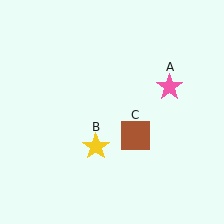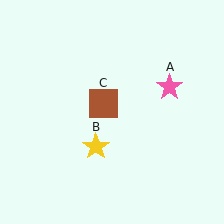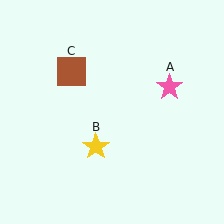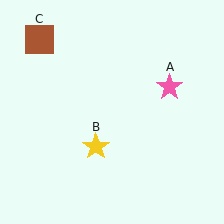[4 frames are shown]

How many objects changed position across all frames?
1 object changed position: brown square (object C).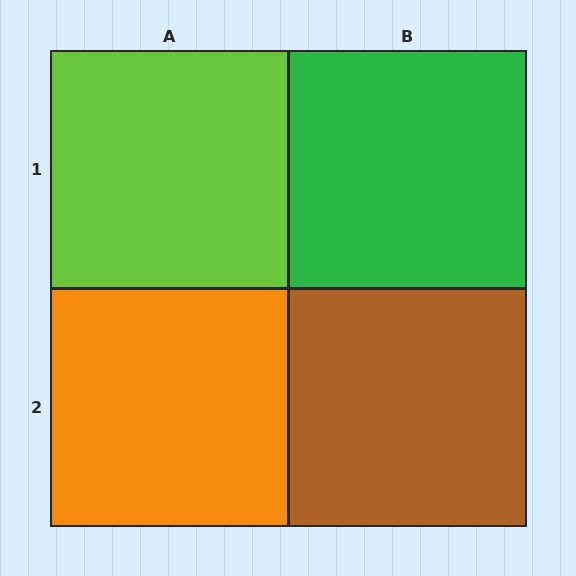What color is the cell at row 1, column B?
Green.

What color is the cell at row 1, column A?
Lime.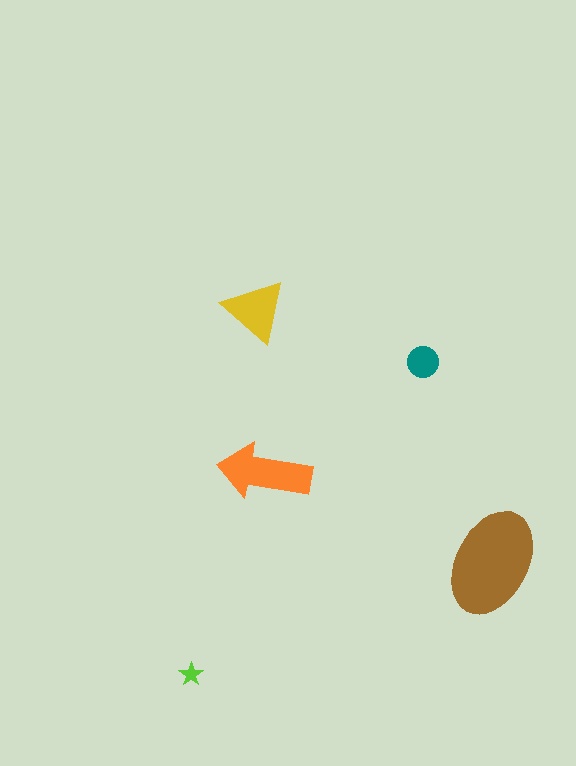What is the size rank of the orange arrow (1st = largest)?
2nd.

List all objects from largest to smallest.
The brown ellipse, the orange arrow, the yellow triangle, the teal circle, the lime star.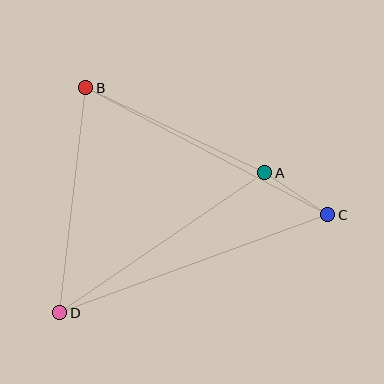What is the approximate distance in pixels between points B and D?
The distance between B and D is approximately 226 pixels.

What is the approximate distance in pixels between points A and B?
The distance between A and B is approximately 198 pixels.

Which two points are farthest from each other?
Points C and D are farthest from each other.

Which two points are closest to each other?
Points A and C are closest to each other.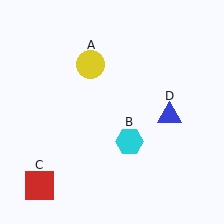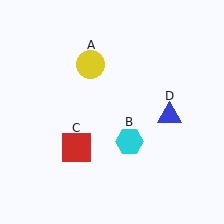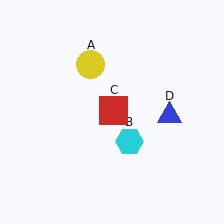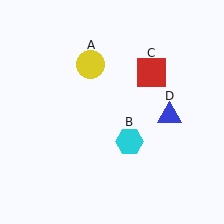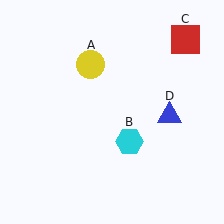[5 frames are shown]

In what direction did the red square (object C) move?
The red square (object C) moved up and to the right.